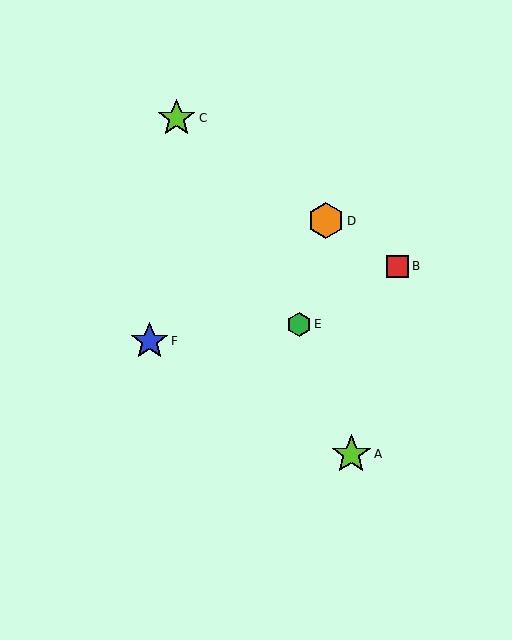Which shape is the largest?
The lime star (labeled A) is the largest.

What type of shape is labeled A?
Shape A is a lime star.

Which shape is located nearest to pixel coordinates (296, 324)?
The green hexagon (labeled E) at (299, 324) is nearest to that location.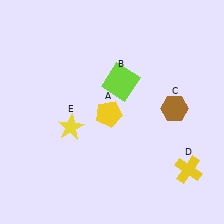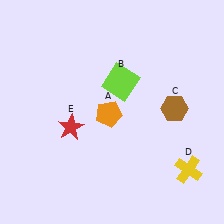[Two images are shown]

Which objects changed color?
A changed from yellow to orange. E changed from yellow to red.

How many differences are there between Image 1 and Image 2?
There are 2 differences between the two images.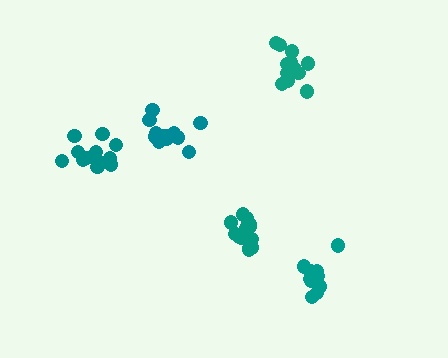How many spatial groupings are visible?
There are 5 spatial groupings.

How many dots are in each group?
Group 1: 14 dots, Group 2: 14 dots, Group 3: 13 dots, Group 4: 13 dots, Group 5: 10 dots (64 total).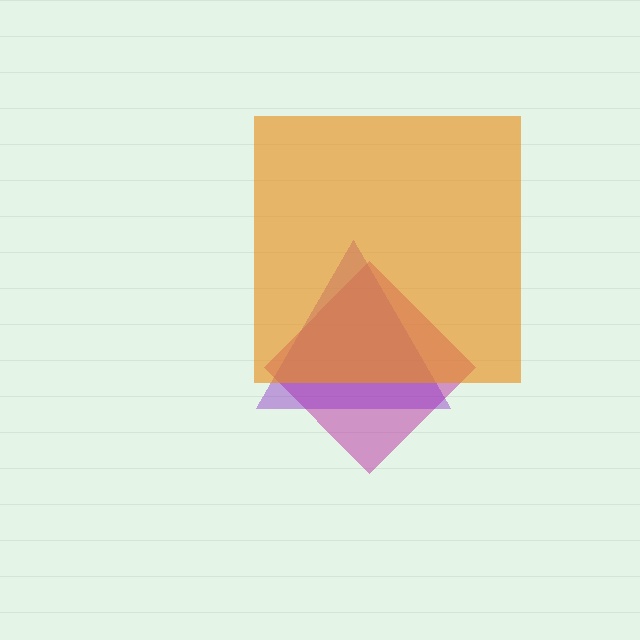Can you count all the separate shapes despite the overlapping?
Yes, there are 3 separate shapes.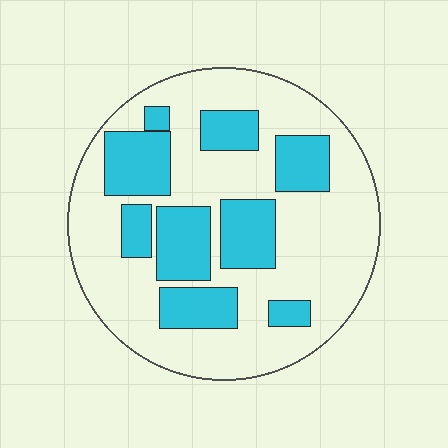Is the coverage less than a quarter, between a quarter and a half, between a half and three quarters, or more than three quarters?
Between a quarter and a half.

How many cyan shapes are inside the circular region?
9.